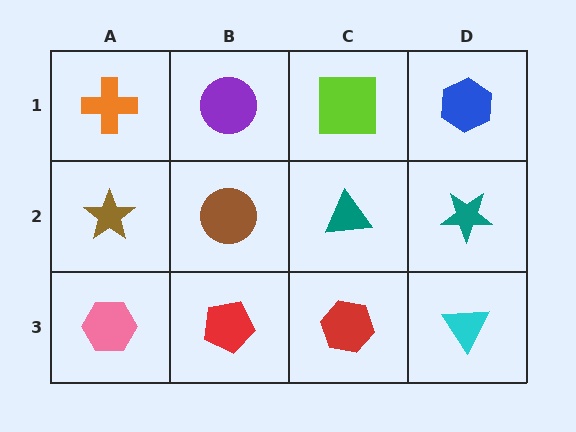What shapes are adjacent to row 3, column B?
A brown circle (row 2, column B), a pink hexagon (row 3, column A), a red hexagon (row 3, column C).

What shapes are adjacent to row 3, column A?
A brown star (row 2, column A), a red pentagon (row 3, column B).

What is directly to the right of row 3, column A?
A red pentagon.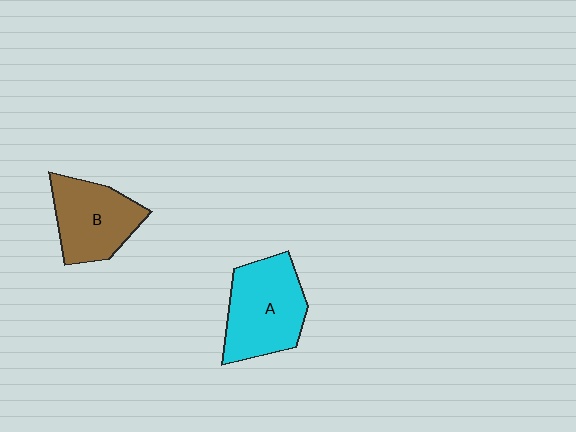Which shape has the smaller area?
Shape B (brown).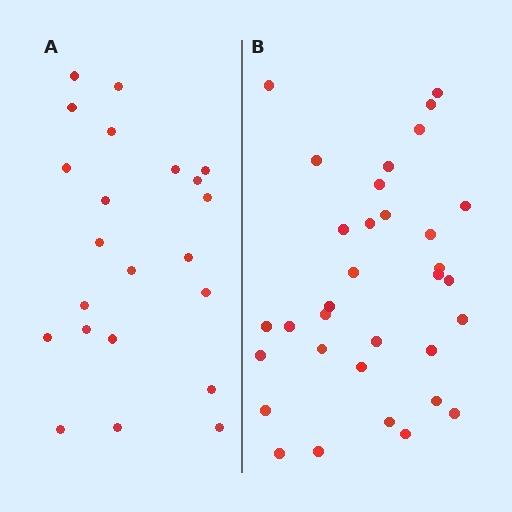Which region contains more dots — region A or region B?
Region B (the right region) has more dots.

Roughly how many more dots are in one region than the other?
Region B has roughly 12 or so more dots than region A.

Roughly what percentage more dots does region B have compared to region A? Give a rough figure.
About 50% more.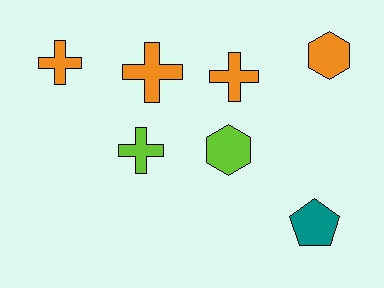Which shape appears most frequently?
Cross, with 4 objects.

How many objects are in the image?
There are 7 objects.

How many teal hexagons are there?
There are no teal hexagons.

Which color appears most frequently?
Orange, with 4 objects.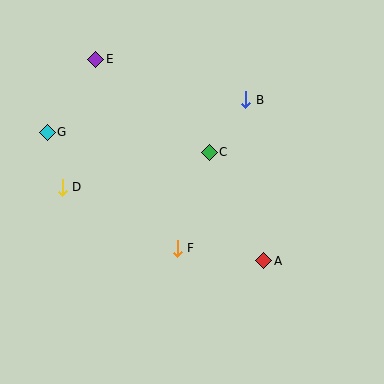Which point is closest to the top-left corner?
Point E is closest to the top-left corner.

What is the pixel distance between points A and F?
The distance between A and F is 88 pixels.